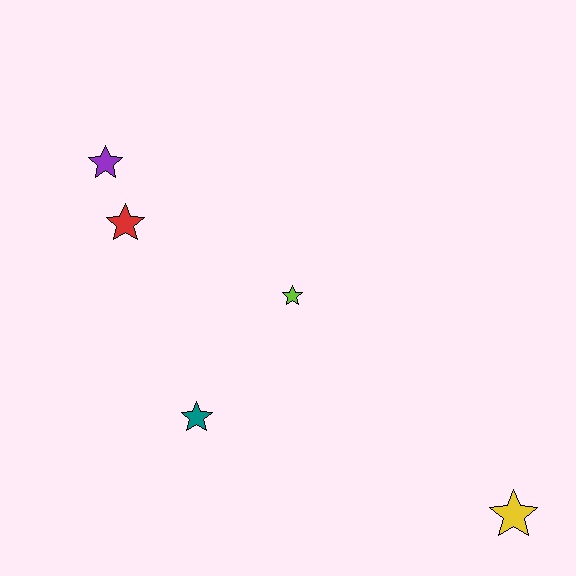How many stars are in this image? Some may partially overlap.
There are 5 stars.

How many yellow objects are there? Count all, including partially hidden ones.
There is 1 yellow object.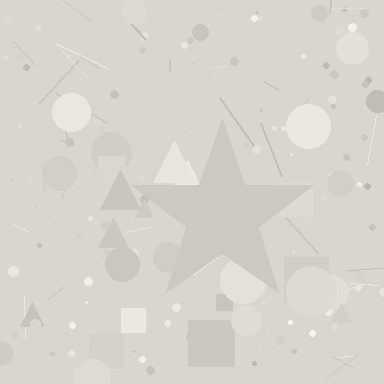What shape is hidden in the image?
A star is hidden in the image.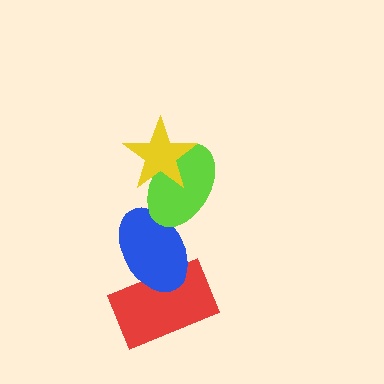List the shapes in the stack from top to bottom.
From top to bottom: the yellow star, the lime ellipse, the blue ellipse, the red rectangle.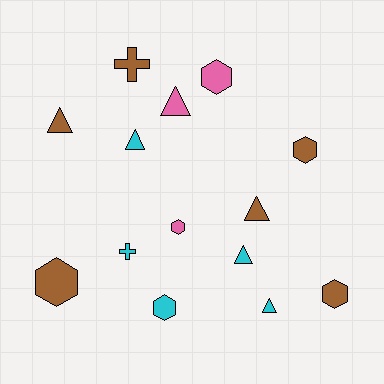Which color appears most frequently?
Brown, with 6 objects.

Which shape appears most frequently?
Hexagon, with 6 objects.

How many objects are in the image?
There are 14 objects.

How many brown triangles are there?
There are 2 brown triangles.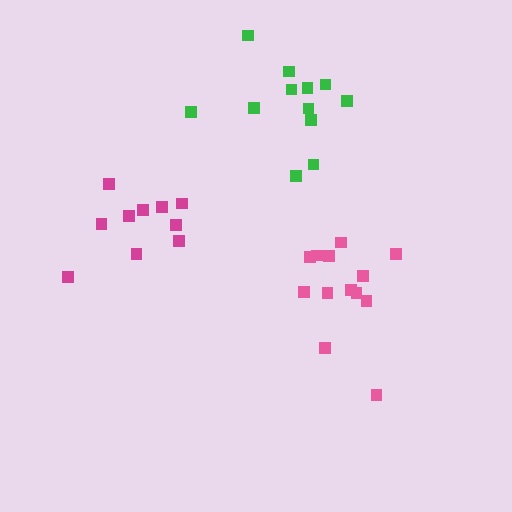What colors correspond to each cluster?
The clusters are colored: pink, magenta, green.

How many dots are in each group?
Group 1: 13 dots, Group 2: 10 dots, Group 3: 12 dots (35 total).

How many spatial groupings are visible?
There are 3 spatial groupings.